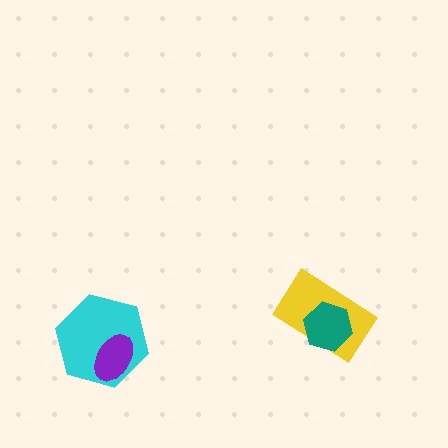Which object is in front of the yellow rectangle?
The teal hexagon is in front of the yellow rectangle.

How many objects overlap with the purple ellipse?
1 object overlaps with the purple ellipse.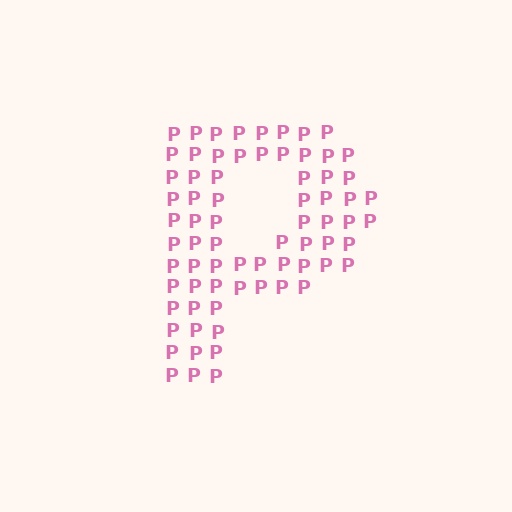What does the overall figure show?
The overall figure shows the letter P.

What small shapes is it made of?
It is made of small letter P's.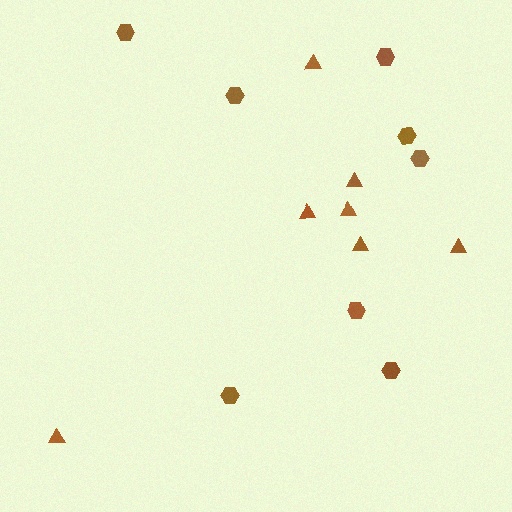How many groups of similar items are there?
There are 2 groups: one group of triangles (7) and one group of hexagons (8).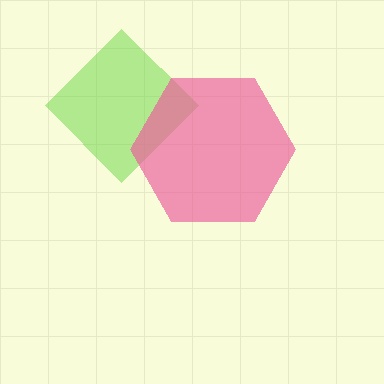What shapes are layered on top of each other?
The layered shapes are: a lime diamond, a pink hexagon.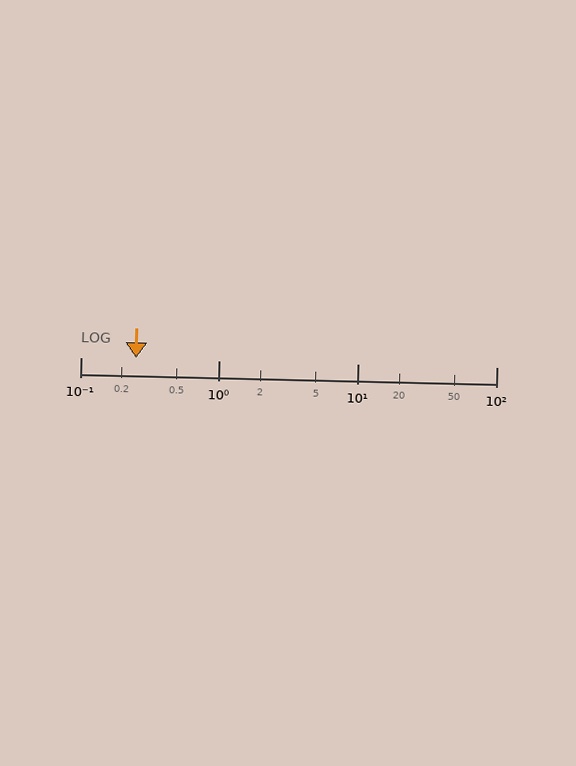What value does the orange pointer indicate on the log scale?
The pointer indicates approximately 0.25.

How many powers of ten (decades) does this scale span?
The scale spans 3 decades, from 0.1 to 100.